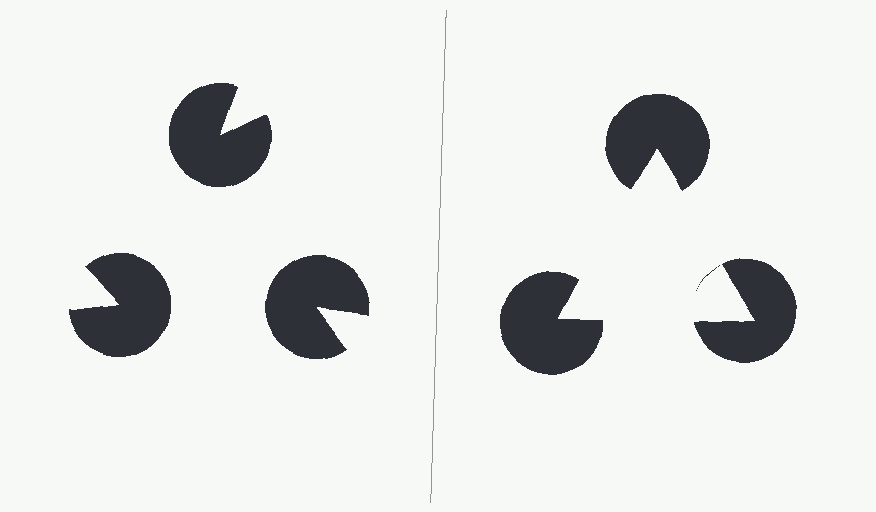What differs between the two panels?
The pac-man discs are positioned identically on both sides; only the wedge orientations differ. On the right they align to a triangle; on the left they are misaligned.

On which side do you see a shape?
An illusory triangle appears on the right side. On the left side the wedge cuts are rotated, so no coherent shape forms.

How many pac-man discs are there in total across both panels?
6 — 3 on each side.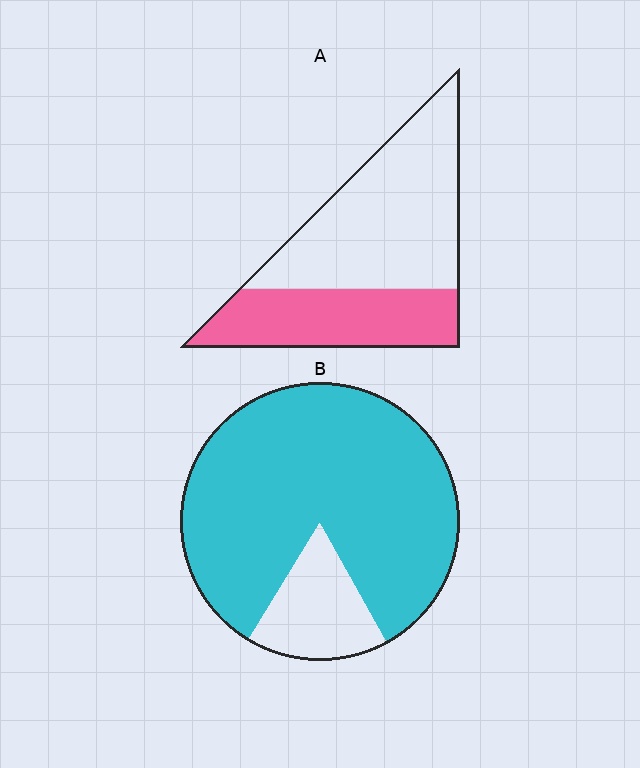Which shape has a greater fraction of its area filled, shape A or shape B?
Shape B.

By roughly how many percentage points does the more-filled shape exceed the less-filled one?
By roughly 45 percentage points (B over A).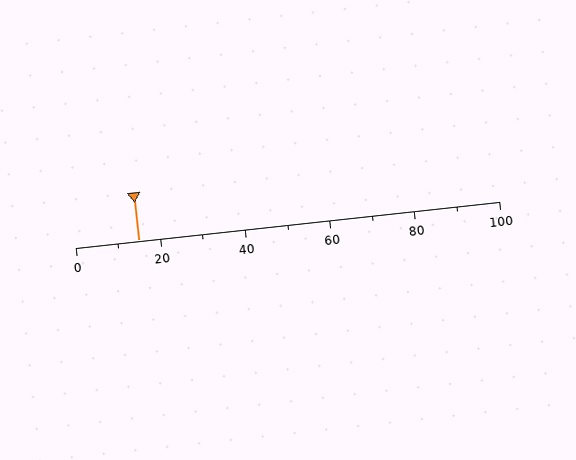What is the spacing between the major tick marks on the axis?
The major ticks are spaced 20 apart.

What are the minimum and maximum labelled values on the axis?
The axis runs from 0 to 100.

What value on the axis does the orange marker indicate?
The marker indicates approximately 15.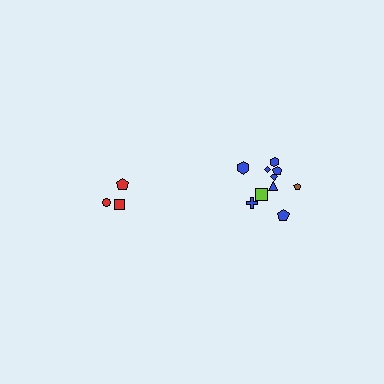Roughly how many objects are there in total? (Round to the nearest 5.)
Roughly 15 objects in total.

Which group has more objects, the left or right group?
The right group.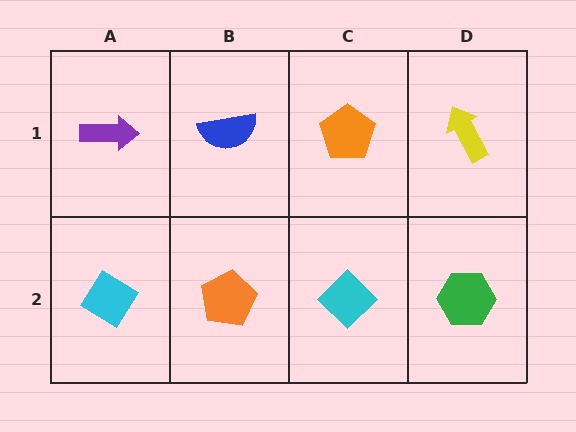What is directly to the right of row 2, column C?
A green hexagon.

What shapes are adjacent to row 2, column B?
A blue semicircle (row 1, column B), a cyan diamond (row 2, column A), a cyan diamond (row 2, column C).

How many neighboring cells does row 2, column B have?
3.